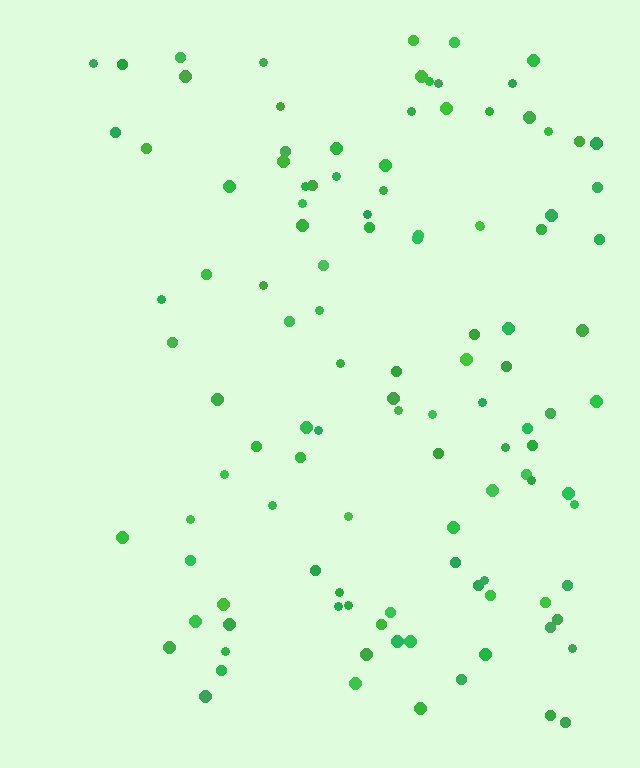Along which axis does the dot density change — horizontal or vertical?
Horizontal.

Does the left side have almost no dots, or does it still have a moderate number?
Still a moderate number, just noticeably fewer than the right.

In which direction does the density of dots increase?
From left to right, with the right side densest.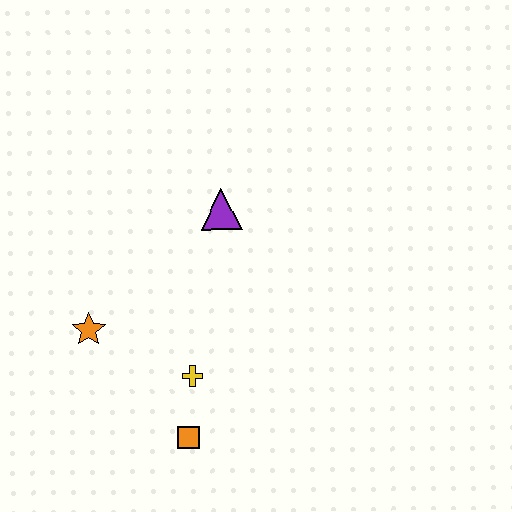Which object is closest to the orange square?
The yellow cross is closest to the orange square.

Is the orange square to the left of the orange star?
No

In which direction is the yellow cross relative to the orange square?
The yellow cross is above the orange square.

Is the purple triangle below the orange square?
No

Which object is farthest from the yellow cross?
The purple triangle is farthest from the yellow cross.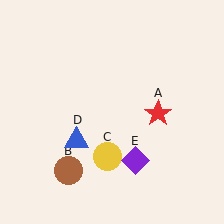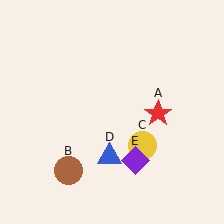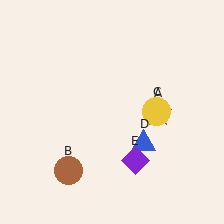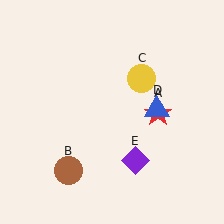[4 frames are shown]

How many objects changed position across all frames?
2 objects changed position: yellow circle (object C), blue triangle (object D).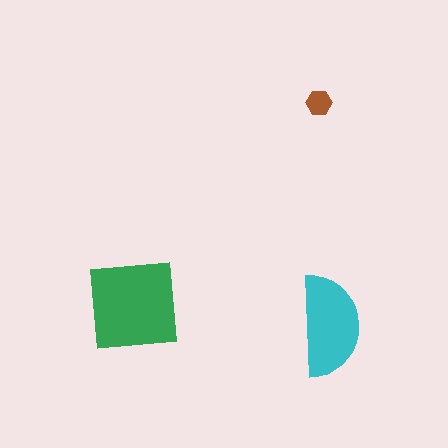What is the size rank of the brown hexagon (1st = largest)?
3rd.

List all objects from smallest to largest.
The brown hexagon, the cyan semicircle, the green square.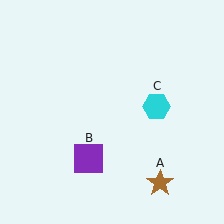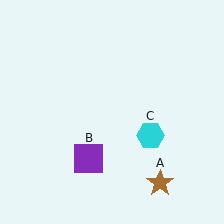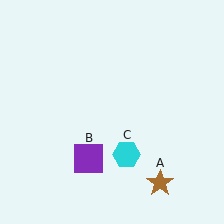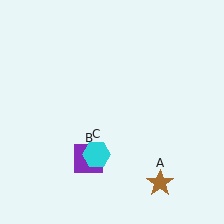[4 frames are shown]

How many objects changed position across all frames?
1 object changed position: cyan hexagon (object C).